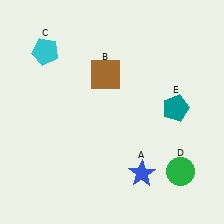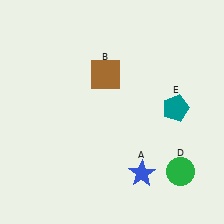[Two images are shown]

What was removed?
The cyan pentagon (C) was removed in Image 2.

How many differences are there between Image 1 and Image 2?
There is 1 difference between the two images.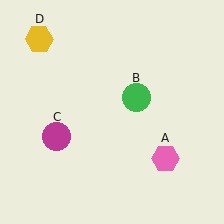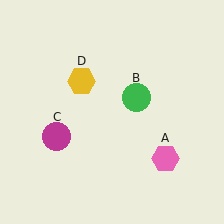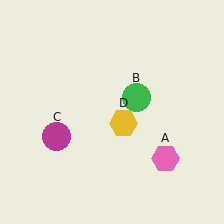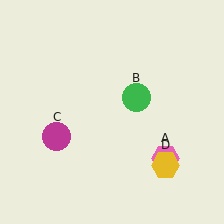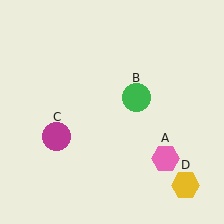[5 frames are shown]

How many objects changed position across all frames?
1 object changed position: yellow hexagon (object D).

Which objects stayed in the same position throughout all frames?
Pink hexagon (object A) and green circle (object B) and magenta circle (object C) remained stationary.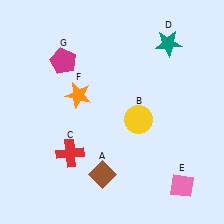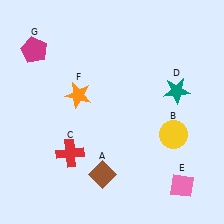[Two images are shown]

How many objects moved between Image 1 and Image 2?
3 objects moved between the two images.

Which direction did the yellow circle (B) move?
The yellow circle (B) moved right.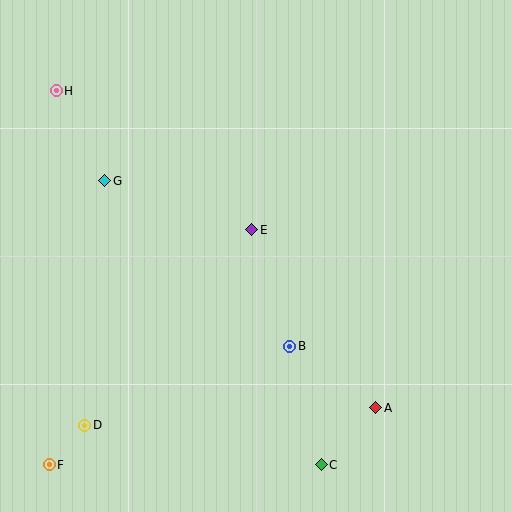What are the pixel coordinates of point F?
Point F is at (49, 465).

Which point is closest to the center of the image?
Point E at (252, 230) is closest to the center.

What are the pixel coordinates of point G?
Point G is at (105, 181).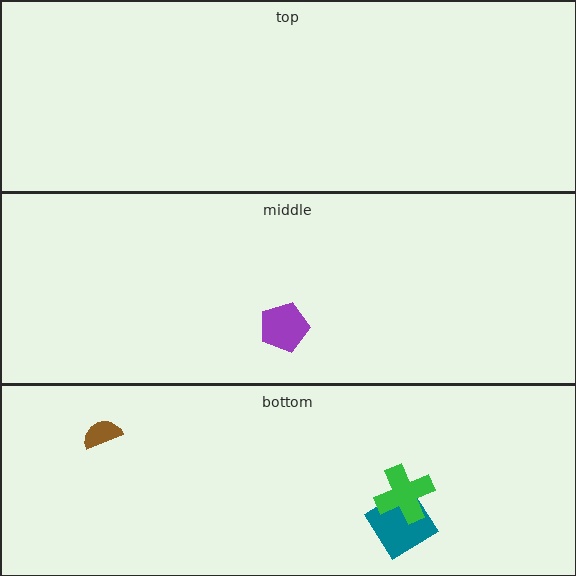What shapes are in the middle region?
The purple pentagon.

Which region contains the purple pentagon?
The middle region.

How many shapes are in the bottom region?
3.